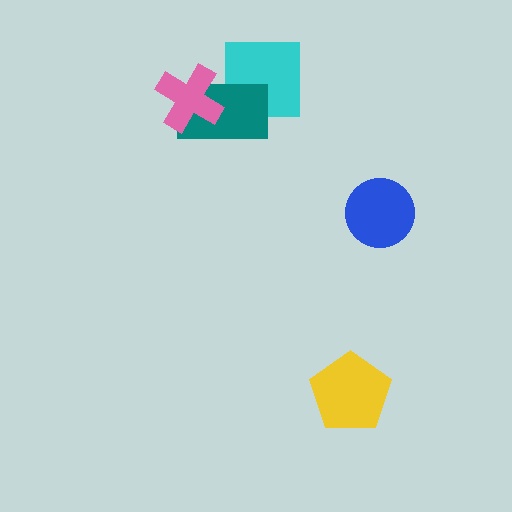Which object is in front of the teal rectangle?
The pink cross is in front of the teal rectangle.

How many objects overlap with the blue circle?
0 objects overlap with the blue circle.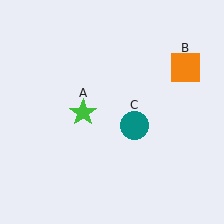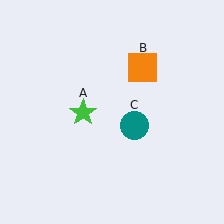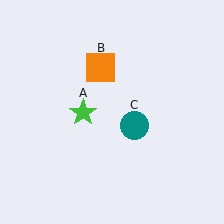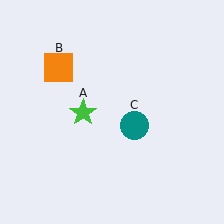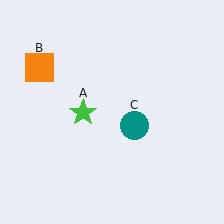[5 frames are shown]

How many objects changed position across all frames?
1 object changed position: orange square (object B).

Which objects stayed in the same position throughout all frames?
Green star (object A) and teal circle (object C) remained stationary.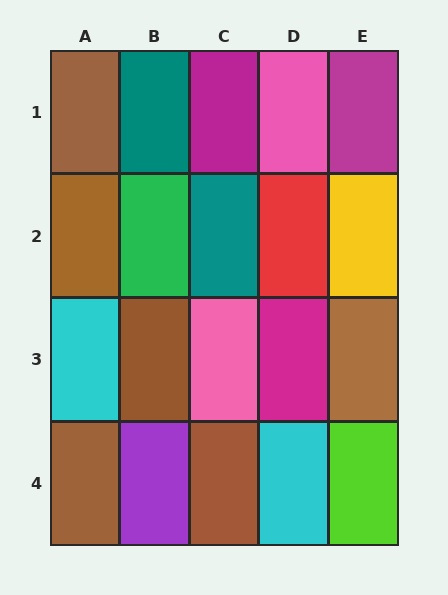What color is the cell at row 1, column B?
Teal.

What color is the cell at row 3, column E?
Brown.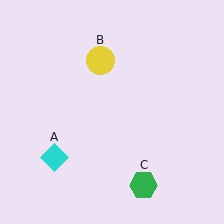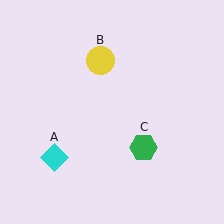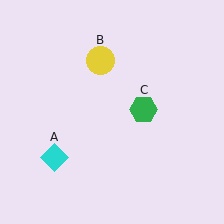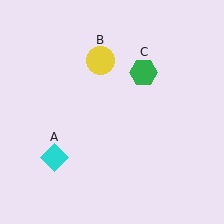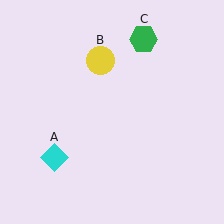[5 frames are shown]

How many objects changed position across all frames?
1 object changed position: green hexagon (object C).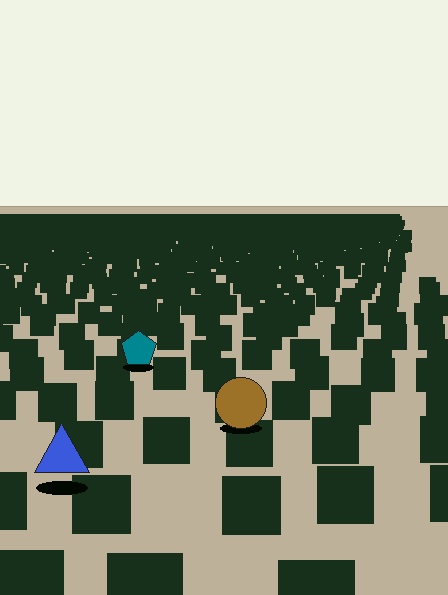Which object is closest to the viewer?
The blue triangle is closest. The texture marks near it are larger and more spread out.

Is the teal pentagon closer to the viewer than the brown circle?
No. The brown circle is closer — you can tell from the texture gradient: the ground texture is coarser near it.